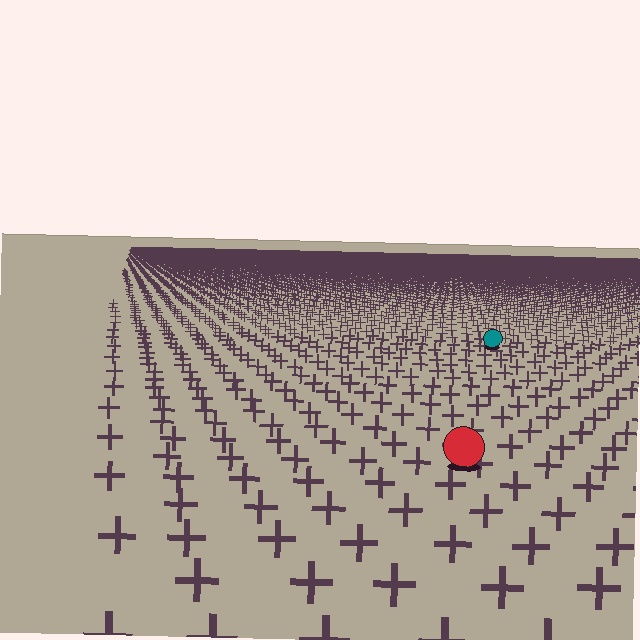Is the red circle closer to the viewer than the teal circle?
Yes. The red circle is closer — you can tell from the texture gradient: the ground texture is coarser near it.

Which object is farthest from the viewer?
The teal circle is farthest from the viewer. It appears smaller and the ground texture around it is denser.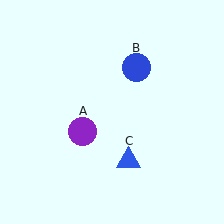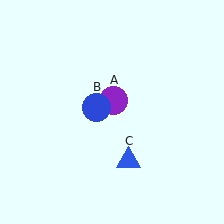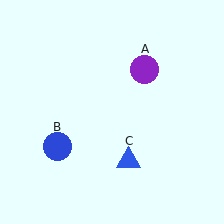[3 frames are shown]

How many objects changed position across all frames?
2 objects changed position: purple circle (object A), blue circle (object B).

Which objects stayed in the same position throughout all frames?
Blue triangle (object C) remained stationary.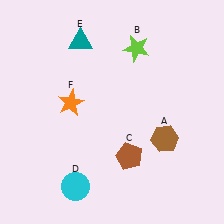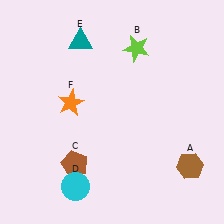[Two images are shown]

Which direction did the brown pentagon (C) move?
The brown pentagon (C) moved left.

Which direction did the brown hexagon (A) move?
The brown hexagon (A) moved down.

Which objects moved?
The objects that moved are: the brown hexagon (A), the brown pentagon (C).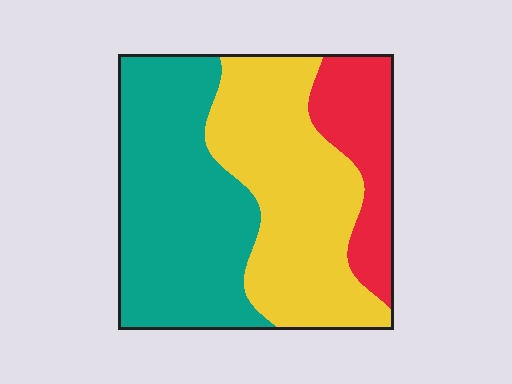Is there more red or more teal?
Teal.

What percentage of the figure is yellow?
Yellow covers 40% of the figure.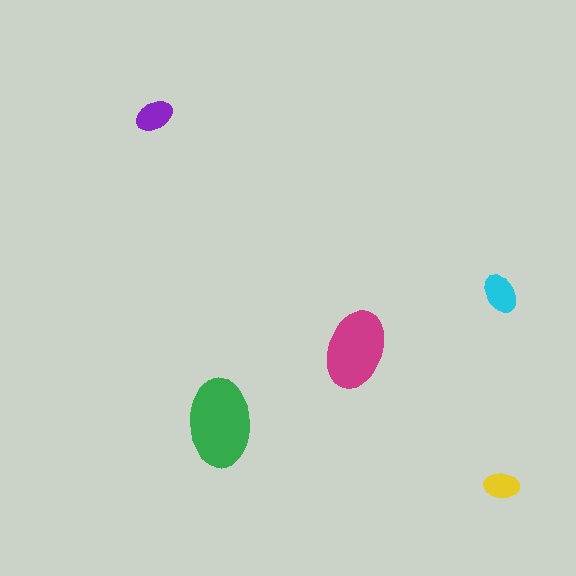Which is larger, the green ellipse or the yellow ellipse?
The green one.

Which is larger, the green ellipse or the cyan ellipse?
The green one.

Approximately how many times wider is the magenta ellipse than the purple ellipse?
About 2 times wider.